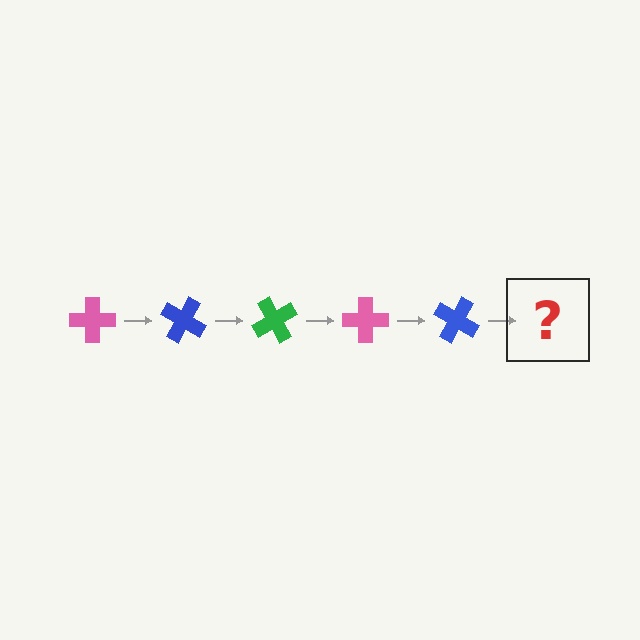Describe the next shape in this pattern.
It should be a green cross, rotated 150 degrees from the start.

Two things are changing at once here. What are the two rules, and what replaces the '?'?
The two rules are that it rotates 30 degrees each step and the color cycles through pink, blue, and green. The '?' should be a green cross, rotated 150 degrees from the start.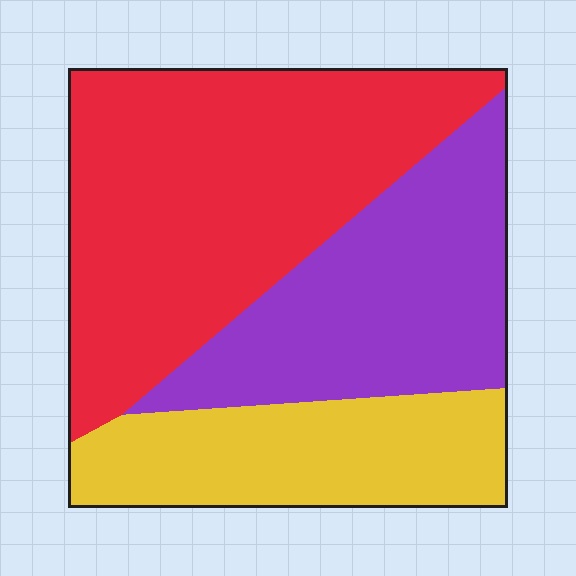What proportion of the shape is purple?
Purple covers roughly 30% of the shape.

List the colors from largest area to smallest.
From largest to smallest: red, purple, yellow.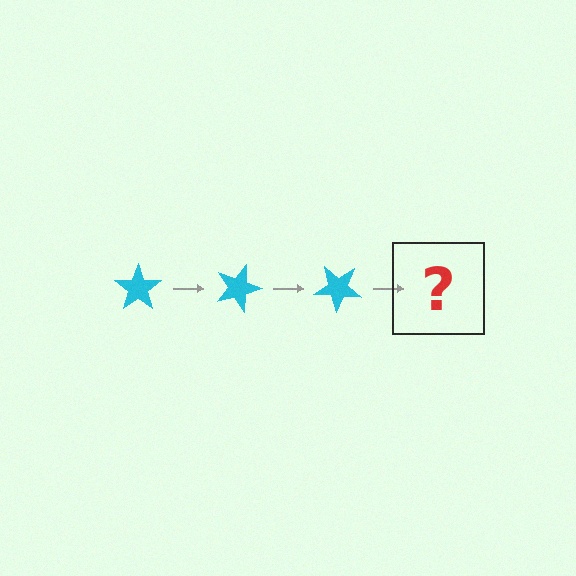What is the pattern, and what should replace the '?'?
The pattern is that the star rotates 20 degrees each step. The '?' should be a cyan star rotated 60 degrees.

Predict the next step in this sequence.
The next step is a cyan star rotated 60 degrees.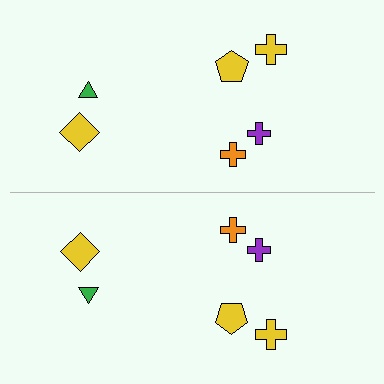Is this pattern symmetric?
Yes, this pattern has bilateral (reflection) symmetry.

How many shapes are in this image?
There are 12 shapes in this image.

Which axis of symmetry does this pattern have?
The pattern has a horizontal axis of symmetry running through the center of the image.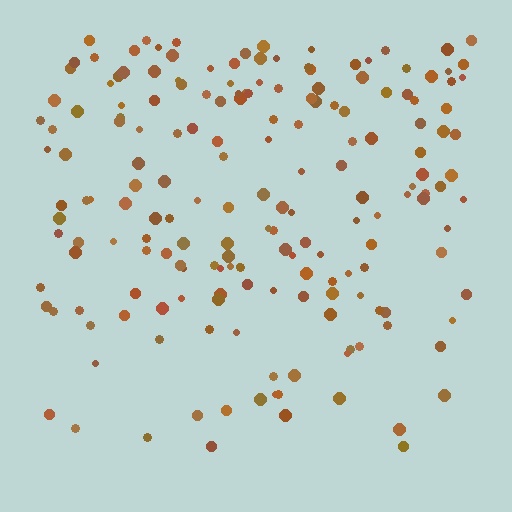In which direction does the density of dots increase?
From bottom to top, with the top side densest.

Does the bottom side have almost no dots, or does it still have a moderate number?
Still a moderate number, just noticeably fewer than the top.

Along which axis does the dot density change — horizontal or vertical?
Vertical.